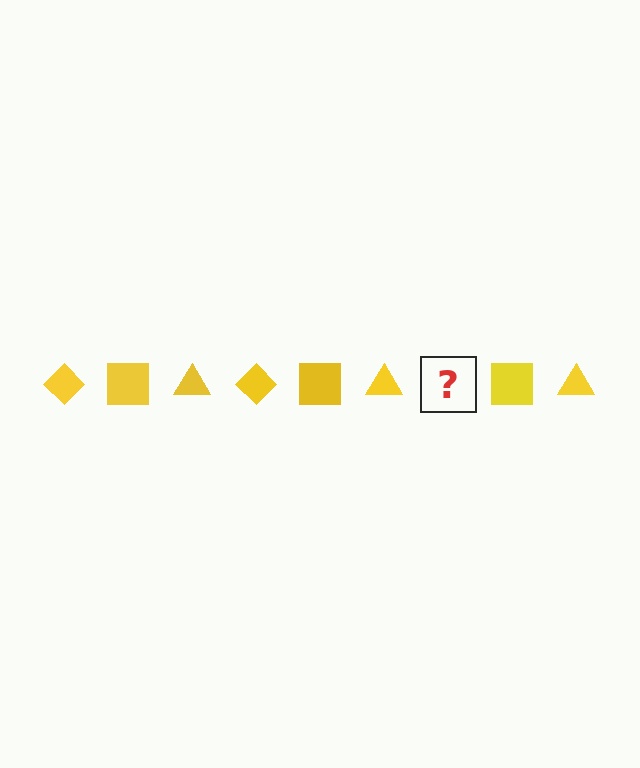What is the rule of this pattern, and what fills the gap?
The rule is that the pattern cycles through diamond, square, triangle shapes in yellow. The gap should be filled with a yellow diamond.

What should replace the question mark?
The question mark should be replaced with a yellow diamond.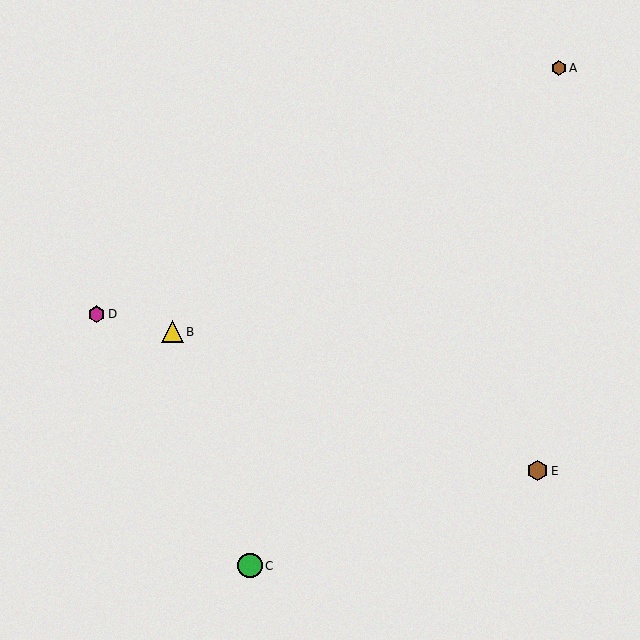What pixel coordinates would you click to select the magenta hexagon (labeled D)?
Click at (97, 314) to select the magenta hexagon D.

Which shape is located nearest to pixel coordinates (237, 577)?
The green circle (labeled C) at (250, 566) is nearest to that location.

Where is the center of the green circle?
The center of the green circle is at (250, 566).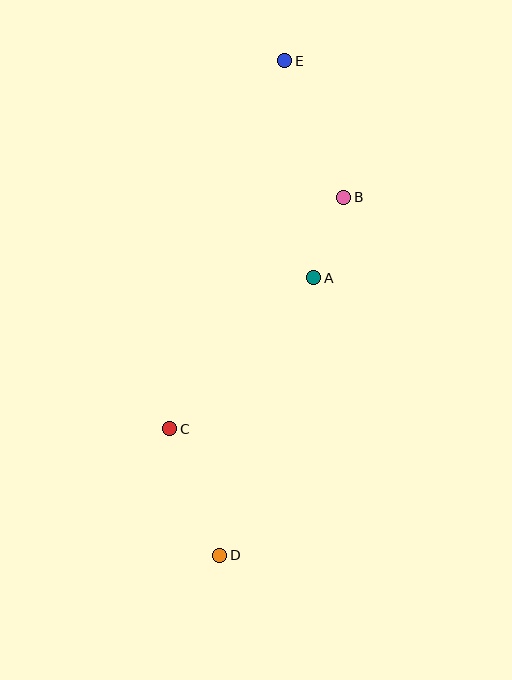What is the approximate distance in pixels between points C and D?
The distance between C and D is approximately 136 pixels.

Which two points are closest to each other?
Points A and B are closest to each other.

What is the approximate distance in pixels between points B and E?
The distance between B and E is approximately 148 pixels.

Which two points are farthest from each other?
Points D and E are farthest from each other.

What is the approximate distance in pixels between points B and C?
The distance between B and C is approximately 289 pixels.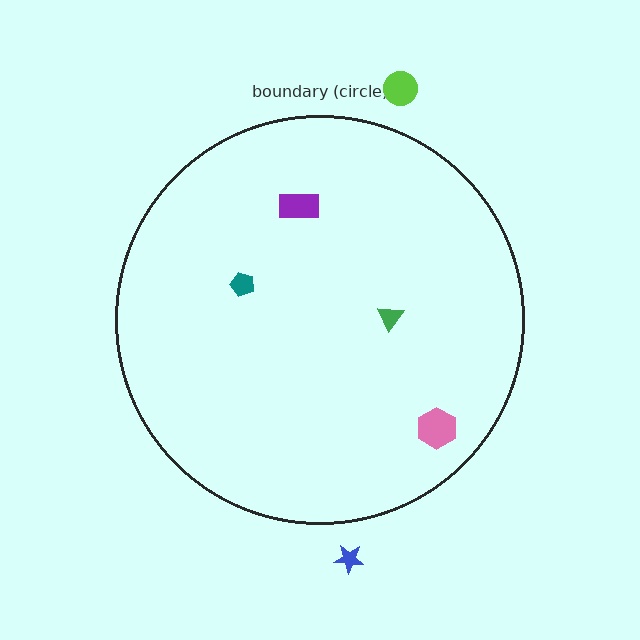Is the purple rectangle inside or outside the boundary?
Inside.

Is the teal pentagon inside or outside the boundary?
Inside.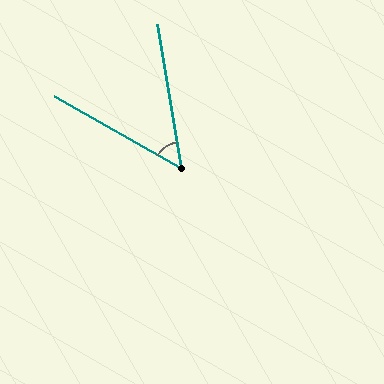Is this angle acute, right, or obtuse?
It is acute.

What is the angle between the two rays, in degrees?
Approximately 51 degrees.